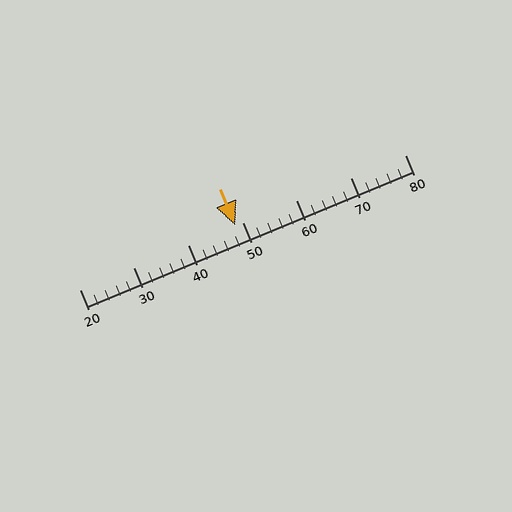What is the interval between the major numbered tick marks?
The major tick marks are spaced 10 units apart.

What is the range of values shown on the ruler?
The ruler shows values from 20 to 80.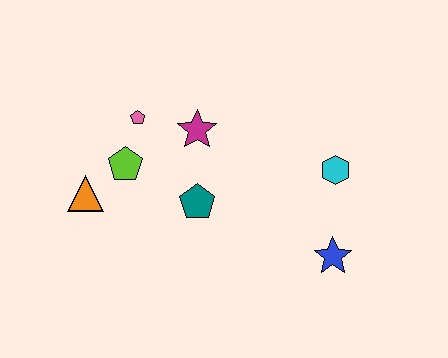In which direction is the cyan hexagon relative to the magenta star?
The cyan hexagon is to the right of the magenta star.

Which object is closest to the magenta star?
The pink pentagon is closest to the magenta star.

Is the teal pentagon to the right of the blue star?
No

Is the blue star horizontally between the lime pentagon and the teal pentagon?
No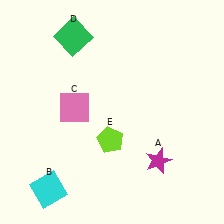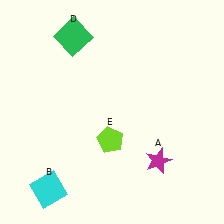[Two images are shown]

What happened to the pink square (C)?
The pink square (C) was removed in Image 2. It was in the top-left area of Image 1.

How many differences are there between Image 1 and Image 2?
There is 1 difference between the two images.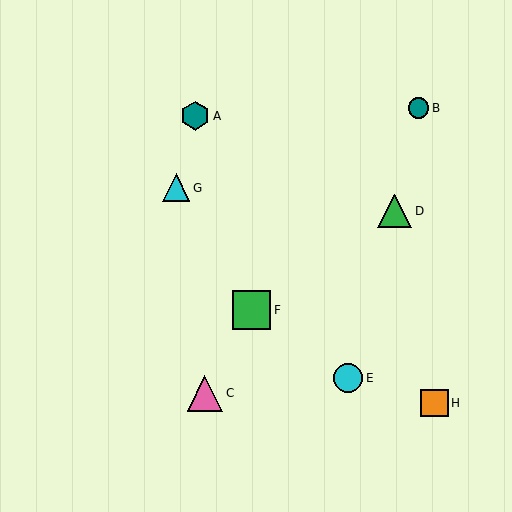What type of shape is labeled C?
Shape C is a pink triangle.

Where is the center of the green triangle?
The center of the green triangle is at (395, 211).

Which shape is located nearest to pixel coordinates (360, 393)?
The cyan circle (labeled E) at (348, 378) is nearest to that location.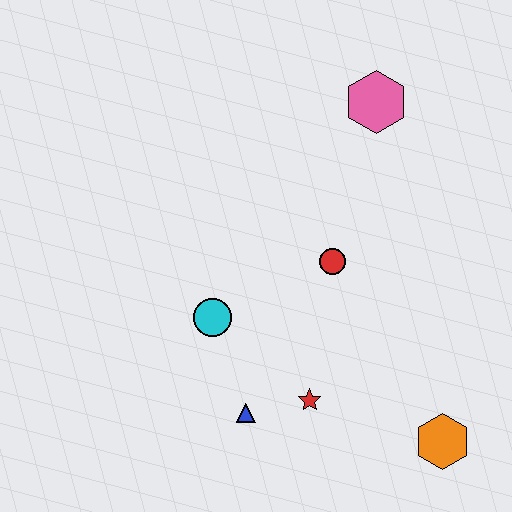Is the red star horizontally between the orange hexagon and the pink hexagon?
No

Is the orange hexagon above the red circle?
No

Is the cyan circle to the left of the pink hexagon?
Yes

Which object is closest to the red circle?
The cyan circle is closest to the red circle.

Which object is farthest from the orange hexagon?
The pink hexagon is farthest from the orange hexagon.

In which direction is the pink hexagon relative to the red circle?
The pink hexagon is above the red circle.